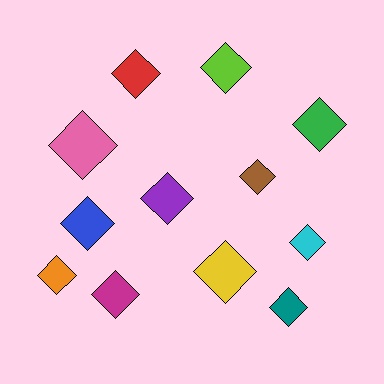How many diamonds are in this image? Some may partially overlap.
There are 12 diamonds.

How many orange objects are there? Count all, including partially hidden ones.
There is 1 orange object.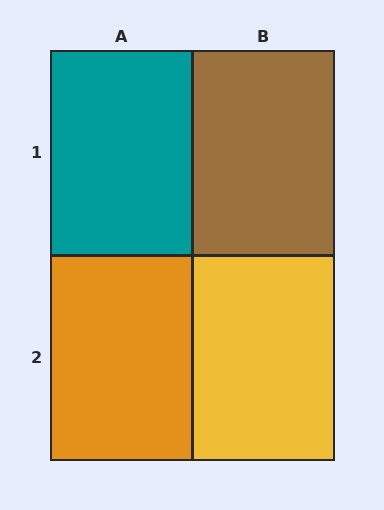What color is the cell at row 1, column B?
Brown.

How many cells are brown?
1 cell is brown.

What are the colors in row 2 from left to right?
Orange, yellow.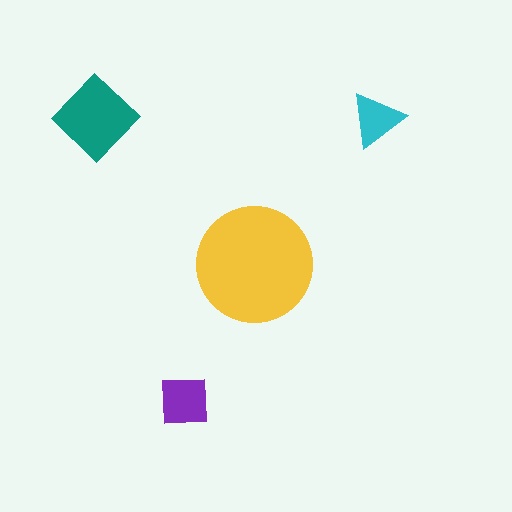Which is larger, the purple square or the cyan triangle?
The purple square.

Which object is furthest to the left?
The teal diamond is leftmost.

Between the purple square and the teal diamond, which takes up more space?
The teal diamond.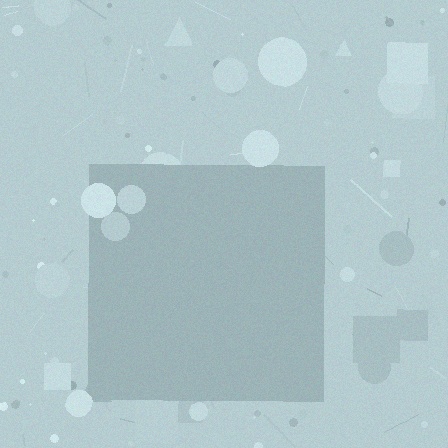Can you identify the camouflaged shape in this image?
The camouflaged shape is a square.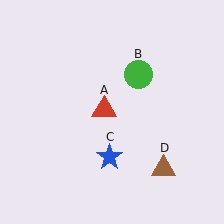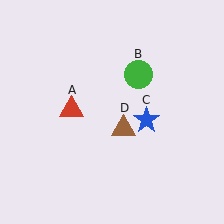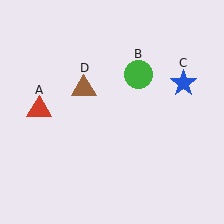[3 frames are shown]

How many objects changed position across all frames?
3 objects changed position: red triangle (object A), blue star (object C), brown triangle (object D).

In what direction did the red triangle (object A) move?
The red triangle (object A) moved left.